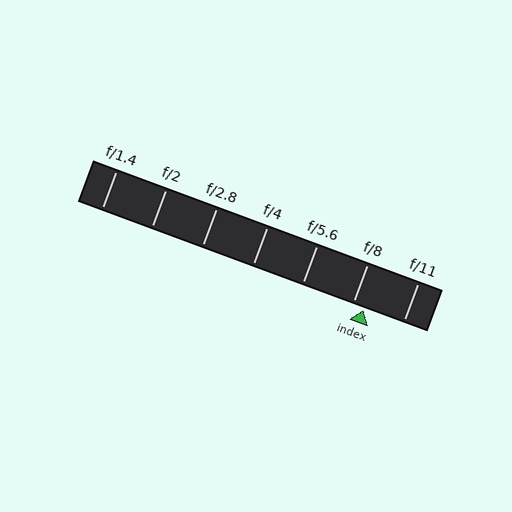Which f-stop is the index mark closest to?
The index mark is closest to f/8.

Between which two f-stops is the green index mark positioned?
The index mark is between f/8 and f/11.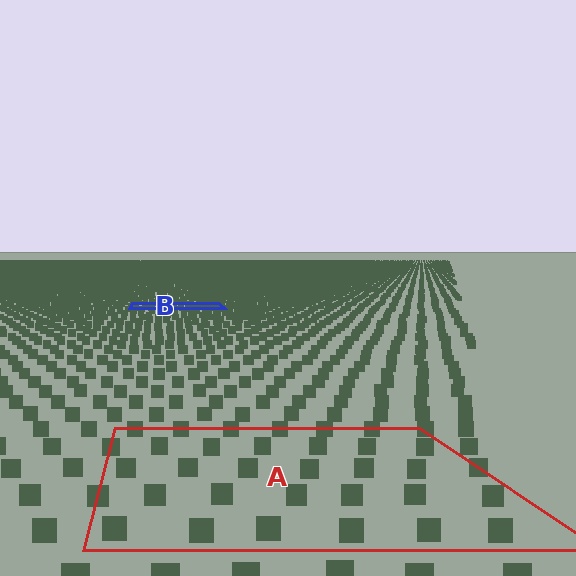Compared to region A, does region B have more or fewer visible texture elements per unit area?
Region B has more texture elements per unit area — they are packed more densely because it is farther away.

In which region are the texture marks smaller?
The texture marks are smaller in region B, because it is farther away.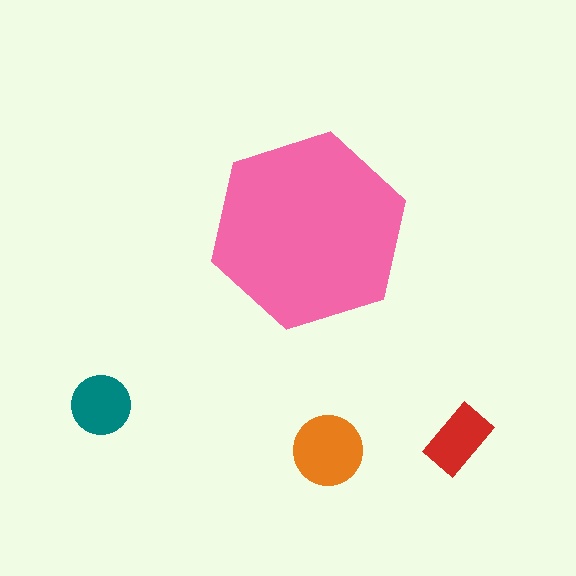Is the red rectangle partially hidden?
No, the red rectangle is fully visible.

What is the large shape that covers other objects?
A pink hexagon.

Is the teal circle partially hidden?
No, the teal circle is fully visible.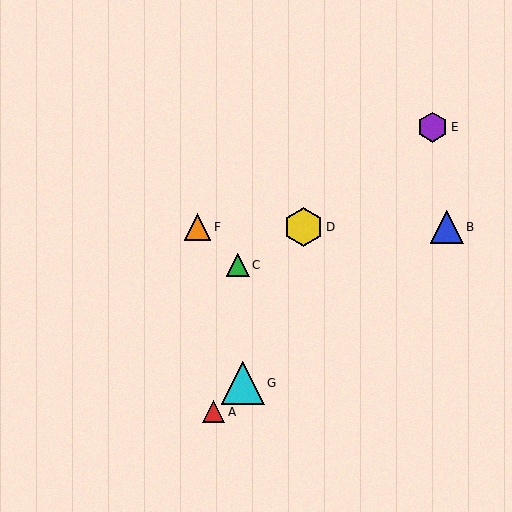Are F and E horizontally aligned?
No, F is at y≈227 and E is at y≈127.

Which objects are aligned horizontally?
Objects B, D, F are aligned horizontally.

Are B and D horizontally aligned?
Yes, both are at y≈227.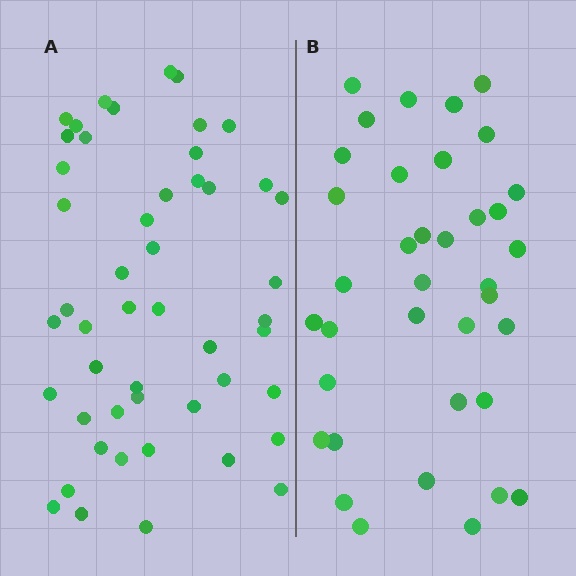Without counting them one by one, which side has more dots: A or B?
Region A (the left region) has more dots.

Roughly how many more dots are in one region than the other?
Region A has roughly 12 or so more dots than region B.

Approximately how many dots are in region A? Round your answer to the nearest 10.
About 50 dots. (The exact count is 49, which rounds to 50.)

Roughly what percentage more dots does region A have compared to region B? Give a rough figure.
About 30% more.